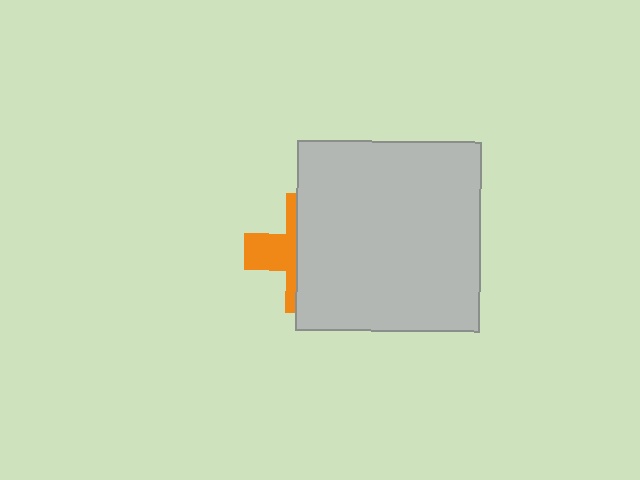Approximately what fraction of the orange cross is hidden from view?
Roughly 63% of the orange cross is hidden behind the light gray rectangle.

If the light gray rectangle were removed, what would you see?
You would see the complete orange cross.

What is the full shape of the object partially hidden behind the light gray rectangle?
The partially hidden object is an orange cross.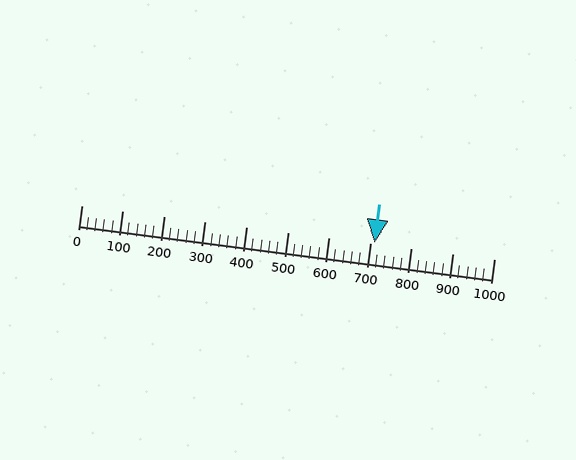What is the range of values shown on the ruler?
The ruler shows values from 0 to 1000.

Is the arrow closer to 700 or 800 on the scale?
The arrow is closer to 700.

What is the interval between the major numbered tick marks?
The major tick marks are spaced 100 units apart.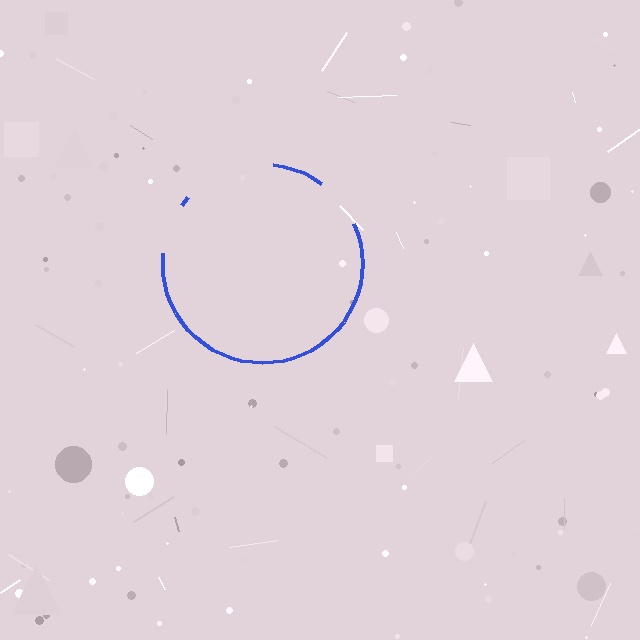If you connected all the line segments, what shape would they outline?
They would outline a circle.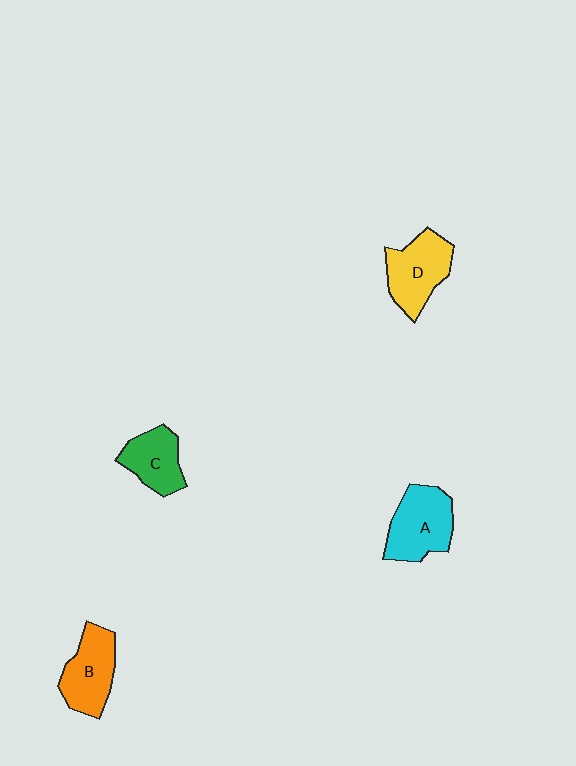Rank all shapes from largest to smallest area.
From largest to smallest: A (cyan), D (yellow), B (orange), C (green).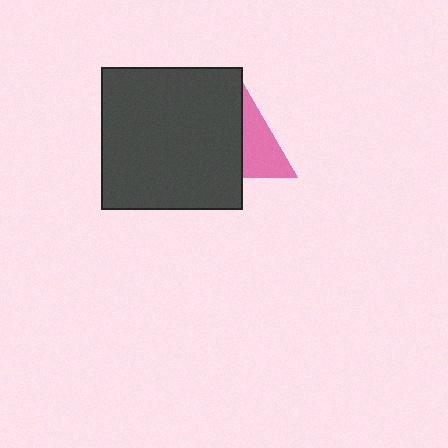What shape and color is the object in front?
The object in front is a dark gray square.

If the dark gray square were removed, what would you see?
You would see the complete pink triangle.